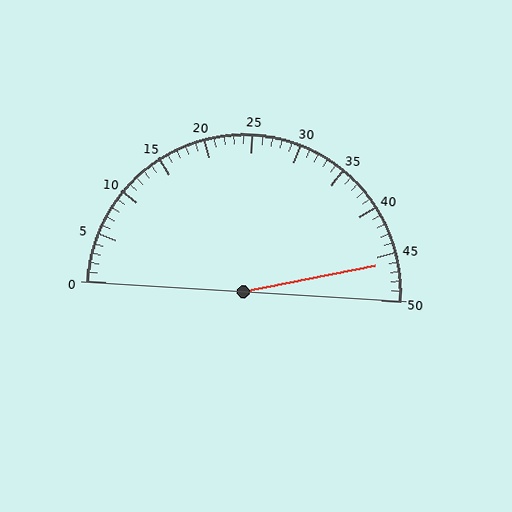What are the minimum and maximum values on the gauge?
The gauge ranges from 0 to 50.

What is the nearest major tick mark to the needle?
The nearest major tick mark is 45.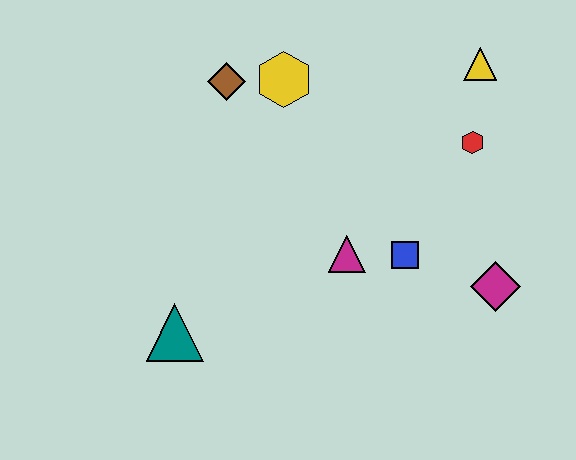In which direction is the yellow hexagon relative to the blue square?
The yellow hexagon is above the blue square.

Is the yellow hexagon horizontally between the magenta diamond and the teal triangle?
Yes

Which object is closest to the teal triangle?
The magenta triangle is closest to the teal triangle.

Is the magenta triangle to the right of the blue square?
No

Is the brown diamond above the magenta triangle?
Yes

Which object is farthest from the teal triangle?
The yellow triangle is farthest from the teal triangle.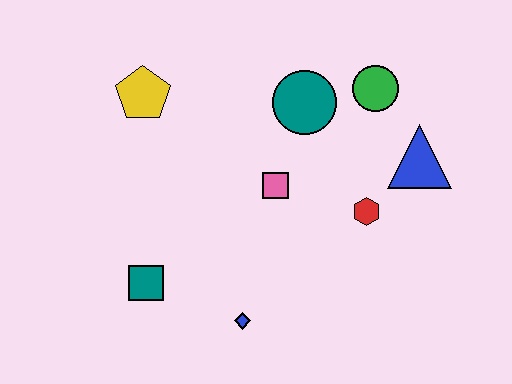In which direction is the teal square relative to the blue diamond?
The teal square is to the left of the blue diamond.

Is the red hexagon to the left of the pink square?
No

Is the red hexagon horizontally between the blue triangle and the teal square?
Yes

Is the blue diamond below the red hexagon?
Yes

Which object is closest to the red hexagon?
The blue triangle is closest to the red hexagon.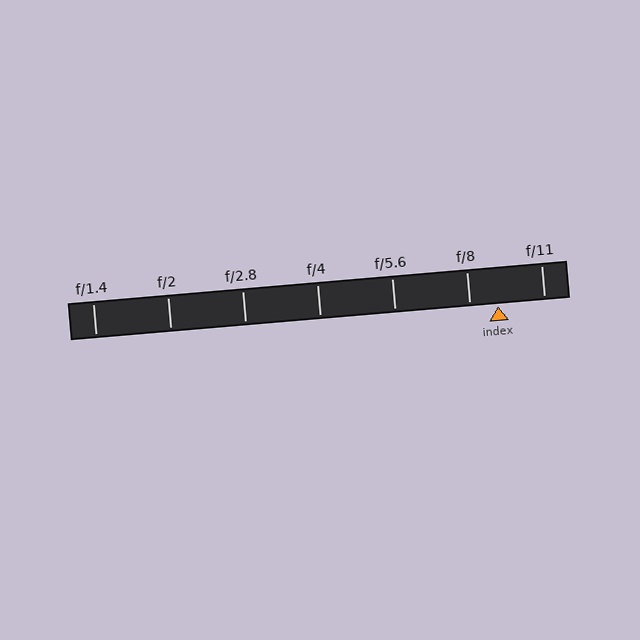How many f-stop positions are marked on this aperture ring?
There are 7 f-stop positions marked.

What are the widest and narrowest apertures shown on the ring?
The widest aperture shown is f/1.4 and the narrowest is f/11.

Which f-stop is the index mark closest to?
The index mark is closest to f/8.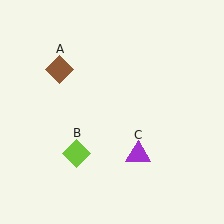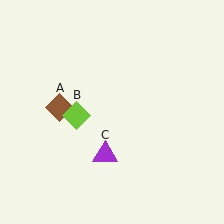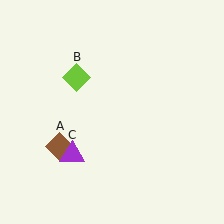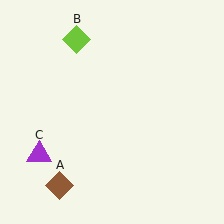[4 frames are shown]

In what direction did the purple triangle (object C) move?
The purple triangle (object C) moved left.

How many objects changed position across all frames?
3 objects changed position: brown diamond (object A), lime diamond (object B), purple triangle (object C).